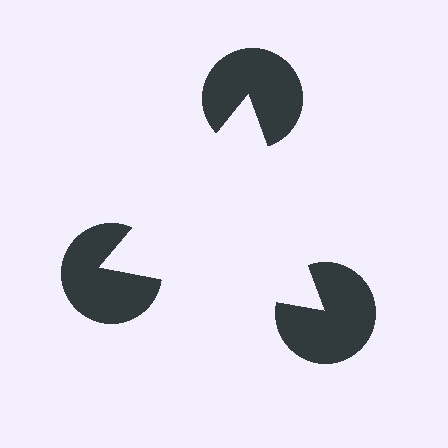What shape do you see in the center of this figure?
An illusory triangle — its edges are inferred from the aligned wedge cuts in the pac-man discs, not physically drawn.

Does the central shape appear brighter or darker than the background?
It typically appears slightly brighter than the background, even though no actual brightness change is drawn.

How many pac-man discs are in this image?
There are 3 — one at each vertex of the illusory triangle.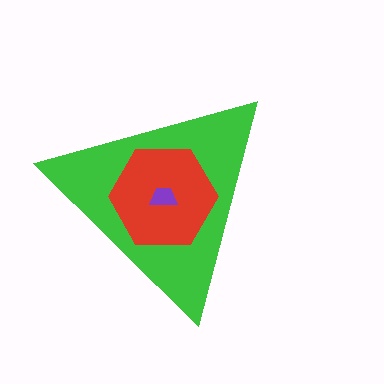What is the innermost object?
The purple trapezoid.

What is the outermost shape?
The green triangle.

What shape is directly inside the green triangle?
The red hexagon.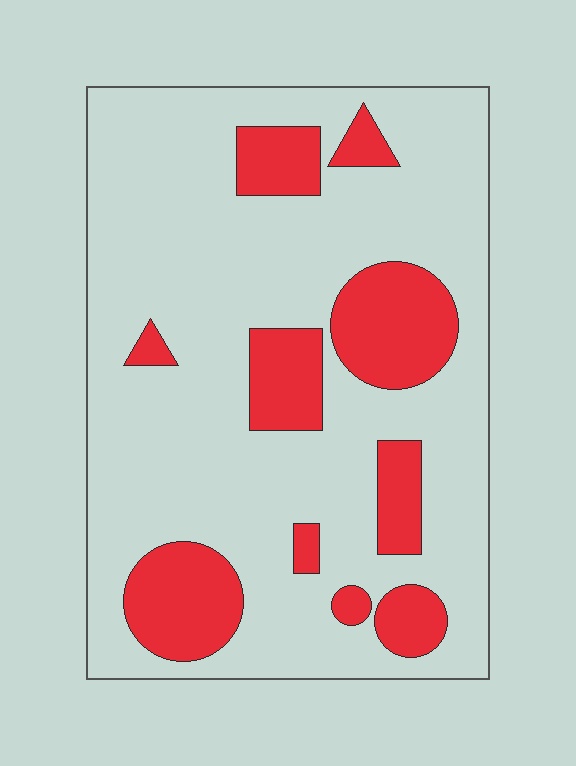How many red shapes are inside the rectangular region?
10.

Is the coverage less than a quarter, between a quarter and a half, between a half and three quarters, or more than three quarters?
Less than a quarter.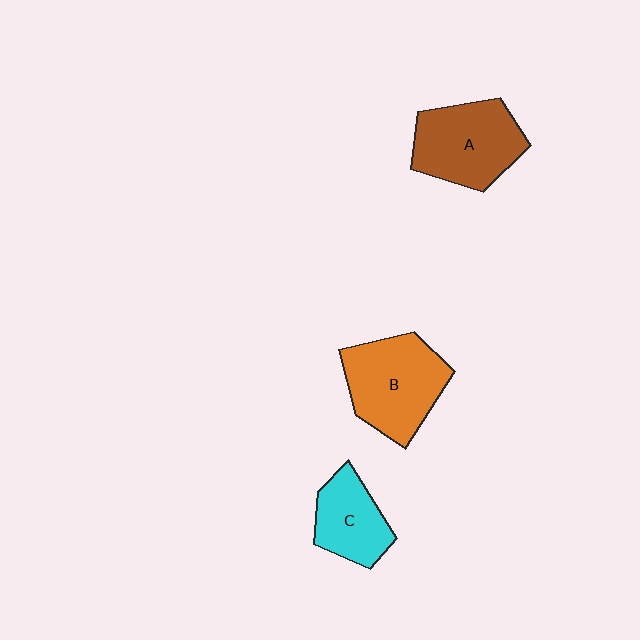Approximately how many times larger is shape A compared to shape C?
Approximately 1.4 times.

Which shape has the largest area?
Shape B (orange).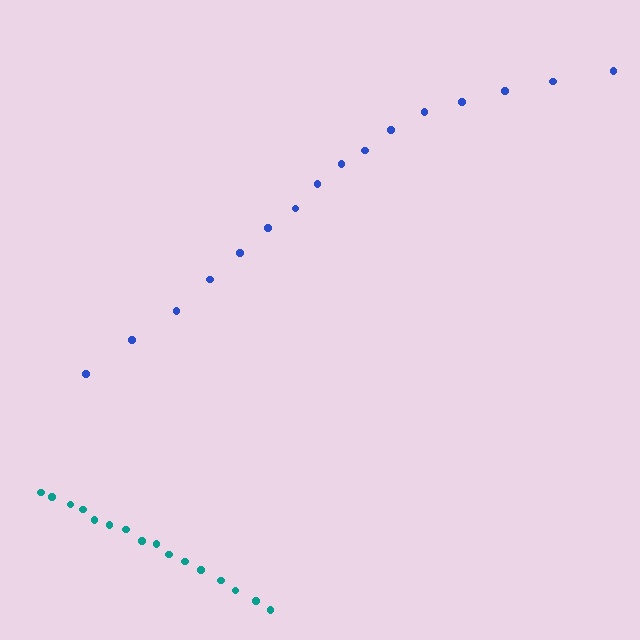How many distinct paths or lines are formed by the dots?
There are 2 distinct paths.